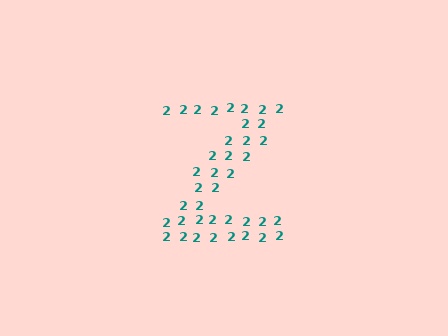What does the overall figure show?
The overall figure shows the letter Z.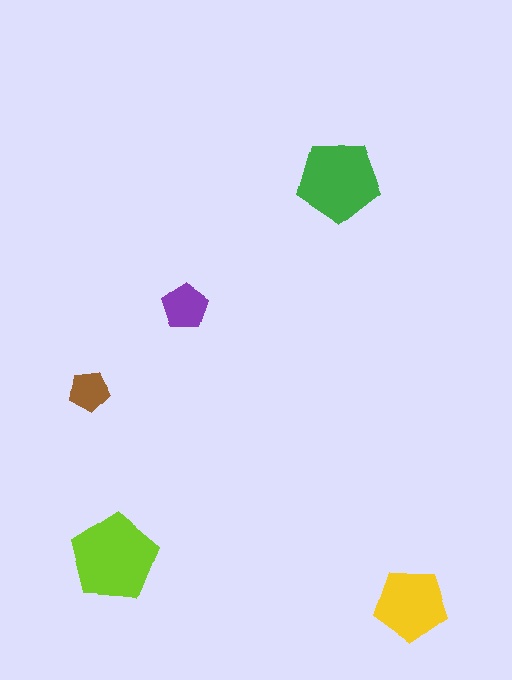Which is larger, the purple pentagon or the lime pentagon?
The lime one.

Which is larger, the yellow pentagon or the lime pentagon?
The lime one.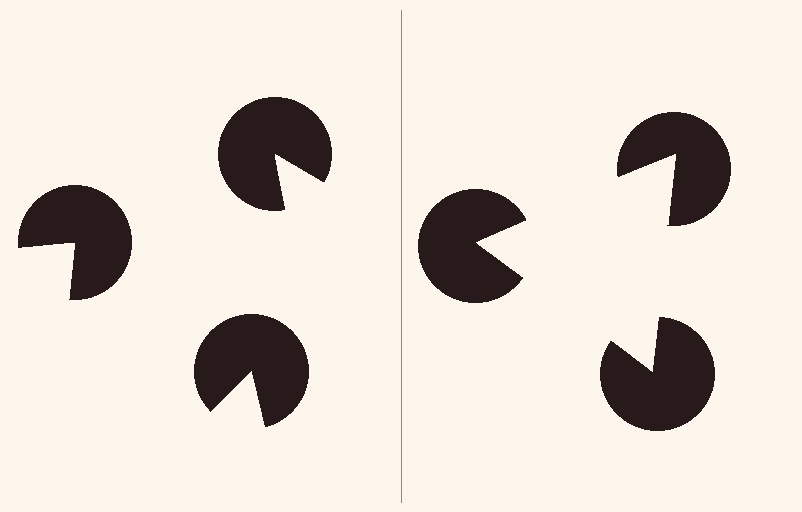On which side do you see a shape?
An illusory triangle appears on the right side. On the left side the wedge cuts are rotated, so no coherent shape forms.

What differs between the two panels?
The pac-man discs are positioned identically on both sides; only the wedge orientations differ. On the right they align to a triangle; on the left they are misaligned.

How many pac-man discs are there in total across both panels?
6 — 3 on each side.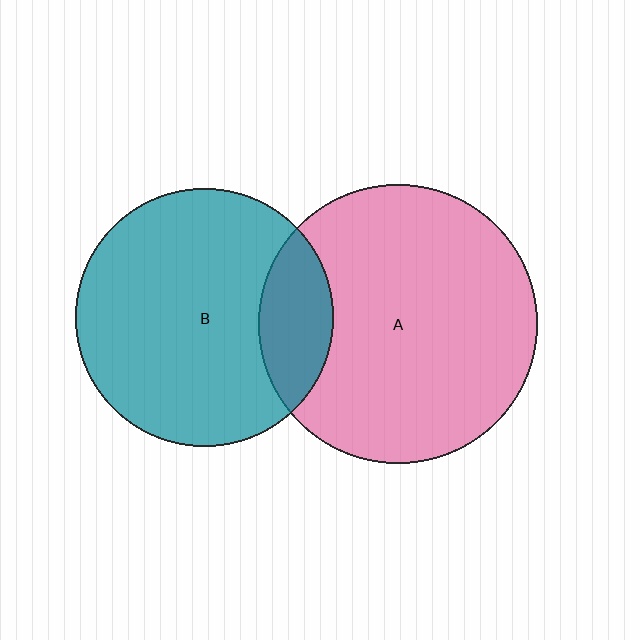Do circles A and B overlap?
Yes.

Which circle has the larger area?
Circle A (pink).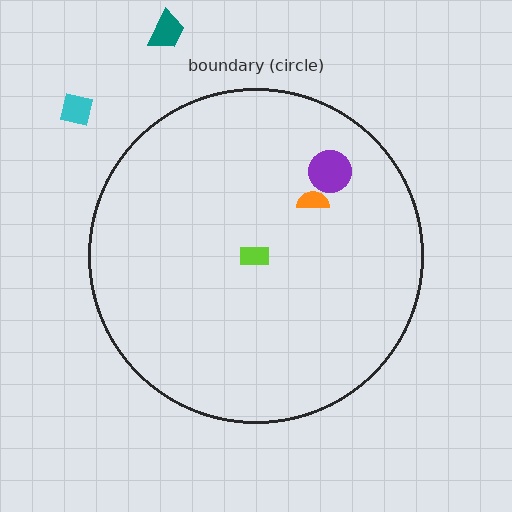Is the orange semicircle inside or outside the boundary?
Inside.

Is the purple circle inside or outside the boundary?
Inside.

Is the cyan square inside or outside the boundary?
Outside.